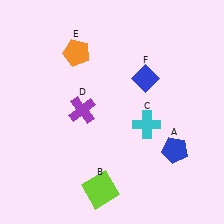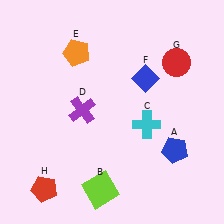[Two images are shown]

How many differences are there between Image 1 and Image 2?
There are 2 differences between the two images.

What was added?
A red circle (G), a red pentagon (H) were added in Image 2.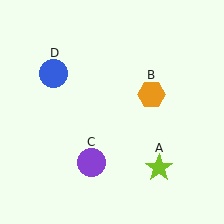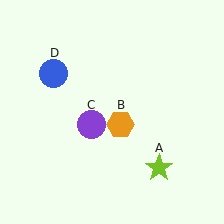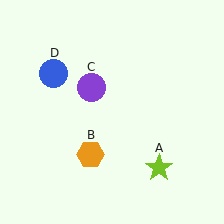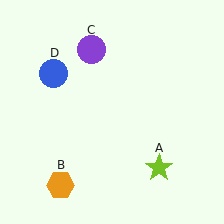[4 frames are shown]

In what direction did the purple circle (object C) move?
The purple circle (object C) moved up.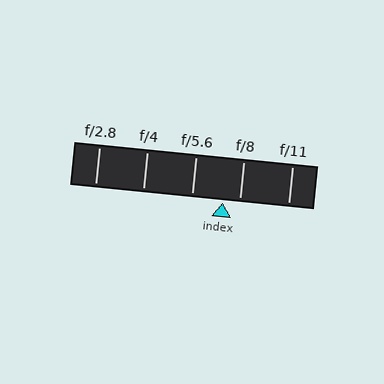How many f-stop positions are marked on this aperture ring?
There are 5 f-stop positions marked.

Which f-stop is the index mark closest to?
The index mark is closest to f/8.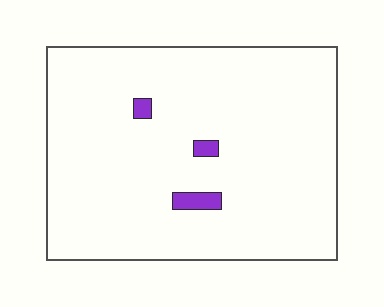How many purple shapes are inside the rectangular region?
3.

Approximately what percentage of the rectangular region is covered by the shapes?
Approximately 5%.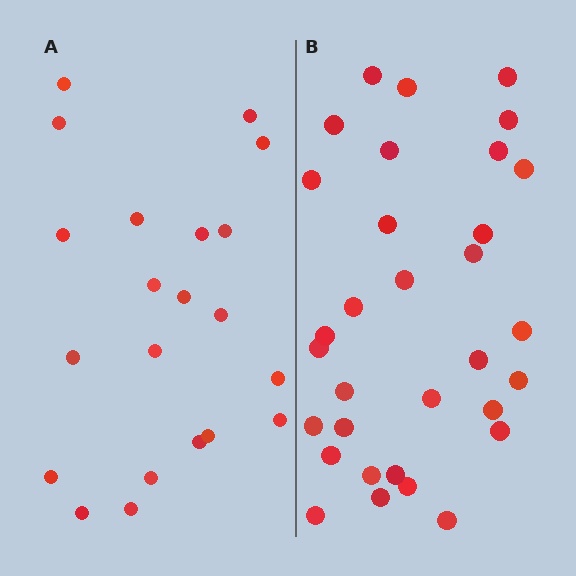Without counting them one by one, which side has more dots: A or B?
Region B (the right region) has more dots.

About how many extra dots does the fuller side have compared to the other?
Region B has roughly 12 or so more dots than region A.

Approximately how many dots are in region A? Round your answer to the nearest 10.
About 20 dots. (The exact count is 21, which rounds to 20.)